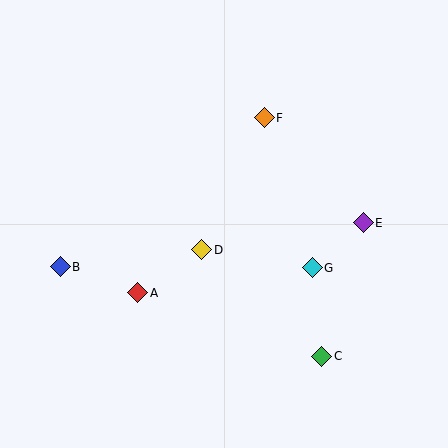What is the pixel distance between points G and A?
The distance between G and A is 177 pixels.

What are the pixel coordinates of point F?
Point F is at (264, 118).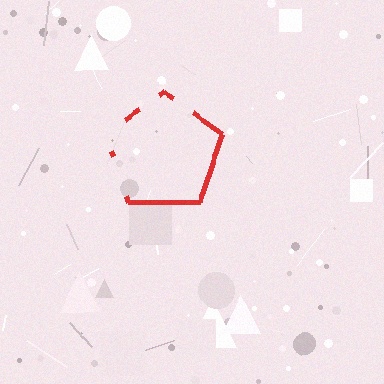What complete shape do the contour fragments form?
The contour fragments form a pentagon.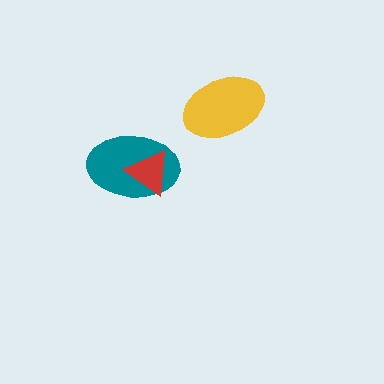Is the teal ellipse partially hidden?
Yes, it is partially covered by another shape.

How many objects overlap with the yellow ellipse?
0 objects overlap with the yellow ellipse.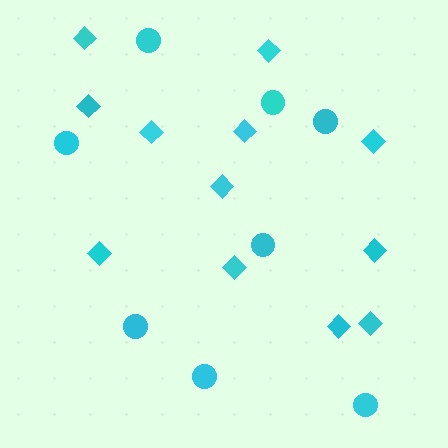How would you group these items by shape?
There are 2 groups: one group of diamonds (12) and one group of circles (8).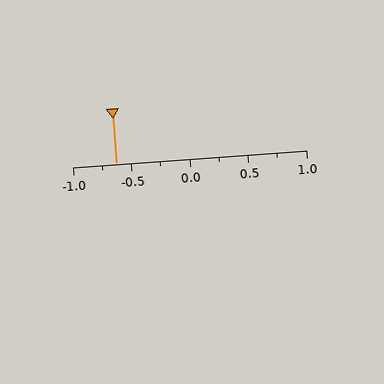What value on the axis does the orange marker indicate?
The marker indicates approximately -0.62.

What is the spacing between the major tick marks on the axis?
The major ticks are spaced 0.5 apart.